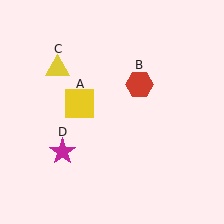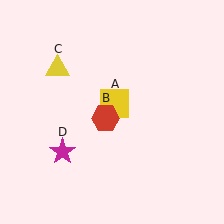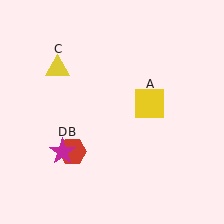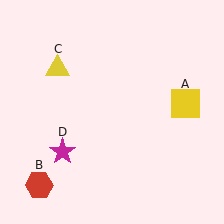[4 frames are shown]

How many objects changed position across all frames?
2 objects changed position: yellow square (object A), red hexagon (object B).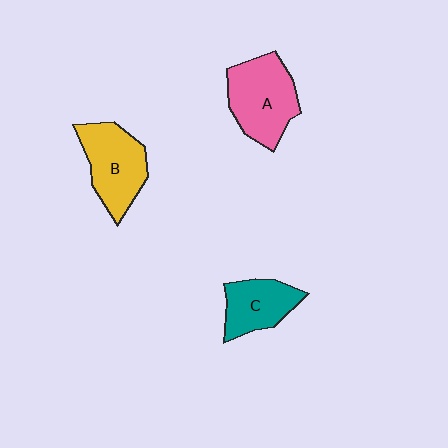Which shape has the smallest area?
Shape C (teal).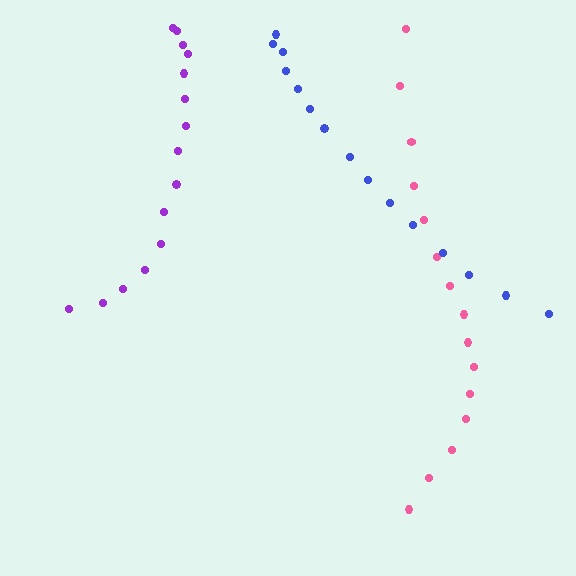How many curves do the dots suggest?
There are 3 distinct paths.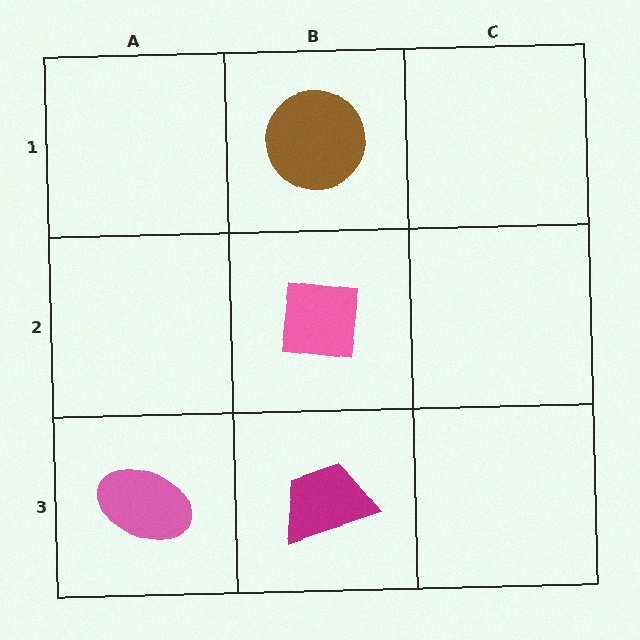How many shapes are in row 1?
1 shape.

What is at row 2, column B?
A pink square.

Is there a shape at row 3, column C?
No, that cell is empty.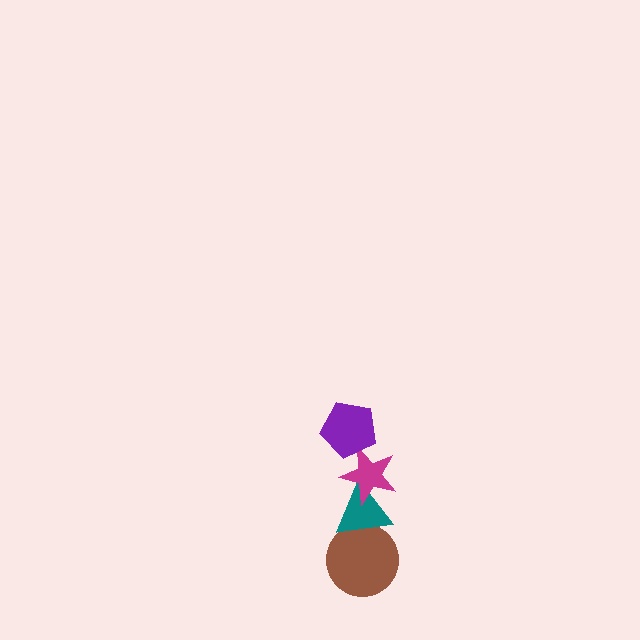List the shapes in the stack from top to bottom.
From top to bottom: the purple pentagon, the magenta star, the teal triangle, the brown circle.